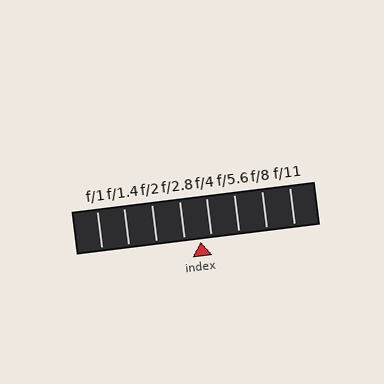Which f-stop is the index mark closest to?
The index mark is closest to f/4.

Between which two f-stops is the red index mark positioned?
The index mark is between f/2.8 and f/4.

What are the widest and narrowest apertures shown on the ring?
The widest aperture shown is f/1 and the narrowest is f/11.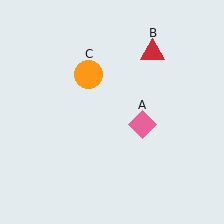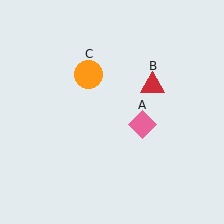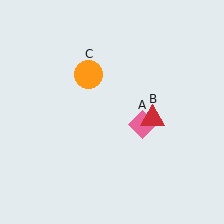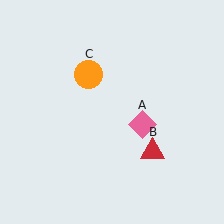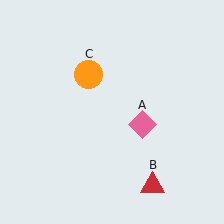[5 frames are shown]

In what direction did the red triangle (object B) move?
The red triangle (object B) moved down.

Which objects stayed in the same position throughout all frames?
Pink diamond (object A) and orange circle (object C) remained stationary.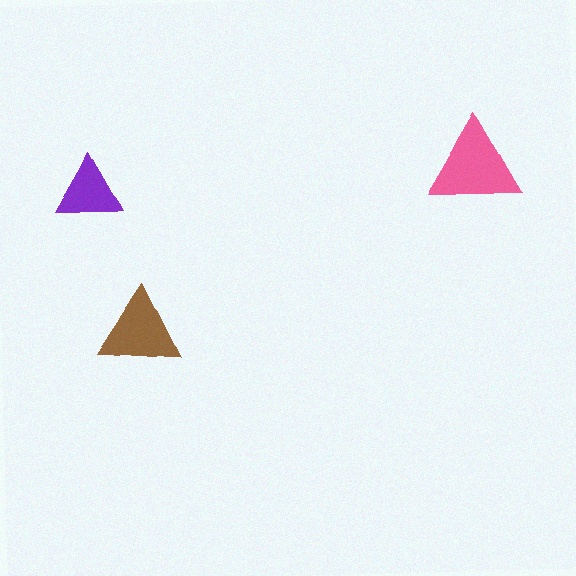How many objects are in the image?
There are 3 objects in the image.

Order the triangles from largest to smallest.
the pink one, the brown one, the purple one.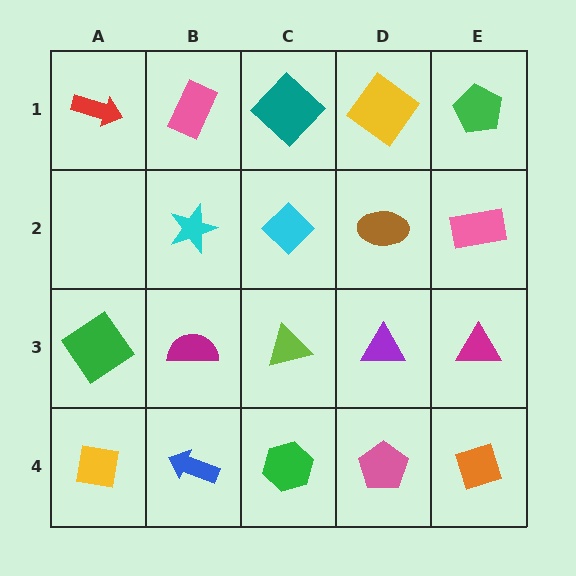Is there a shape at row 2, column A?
No, that cell is empty.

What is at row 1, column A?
A red arrow.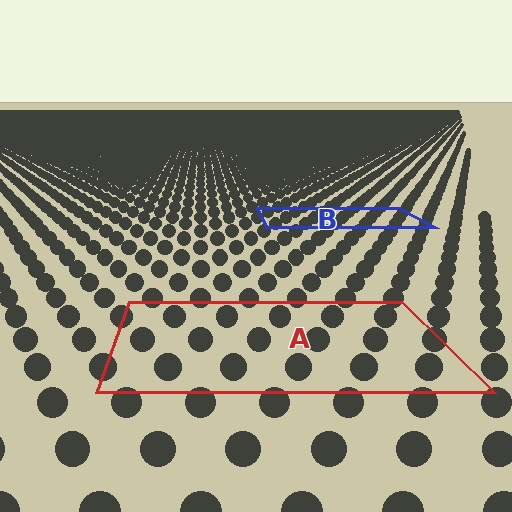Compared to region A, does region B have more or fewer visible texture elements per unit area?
Region B has more texture elements per unit area — they are packed more densely because it is farther away.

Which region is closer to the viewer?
Region A is closer. The texture elements there are larger and more spread out.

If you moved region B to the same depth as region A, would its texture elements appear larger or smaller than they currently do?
They would appear larger. At a closer depth, the same texture elements are projected at a bigger on-screen size.